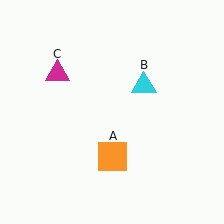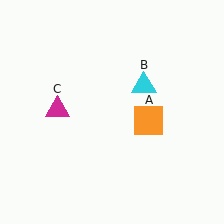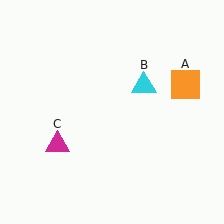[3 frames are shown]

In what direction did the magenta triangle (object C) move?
The magenta triangle (object C) moved down.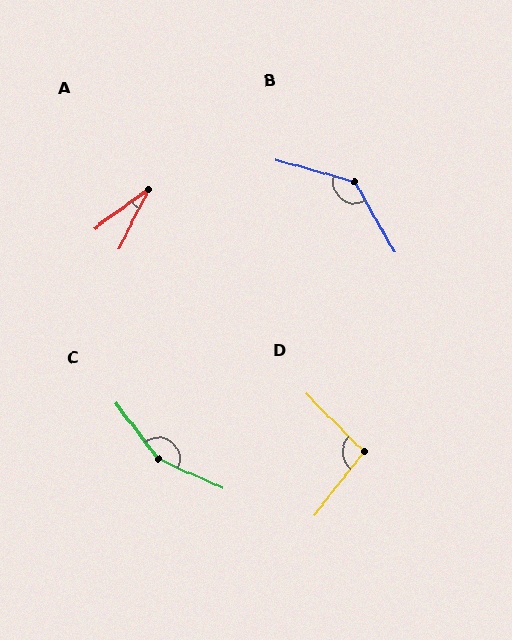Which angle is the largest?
C, at approximately 152 degrees.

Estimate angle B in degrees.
Approximately 136 degrees.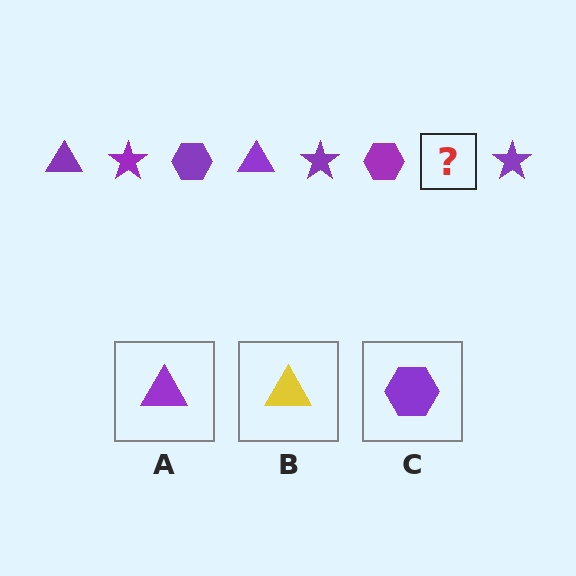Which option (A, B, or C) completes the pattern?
A.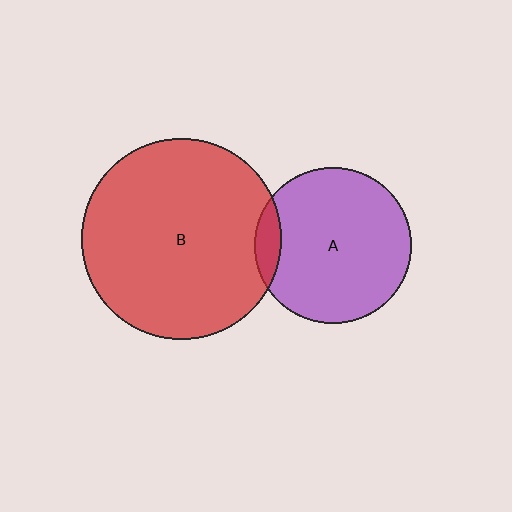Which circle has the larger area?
Circle B (red).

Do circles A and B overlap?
Yes.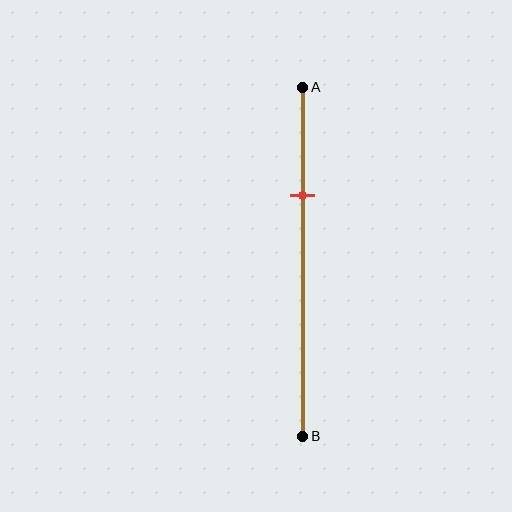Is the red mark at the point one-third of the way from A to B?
Yes, the mark is approximately at the one-third point.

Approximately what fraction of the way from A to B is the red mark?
The red mark is approximately 30% of the way from A to B.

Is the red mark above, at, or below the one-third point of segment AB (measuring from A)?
The red mark is approximately at the one-third point of segment AB.